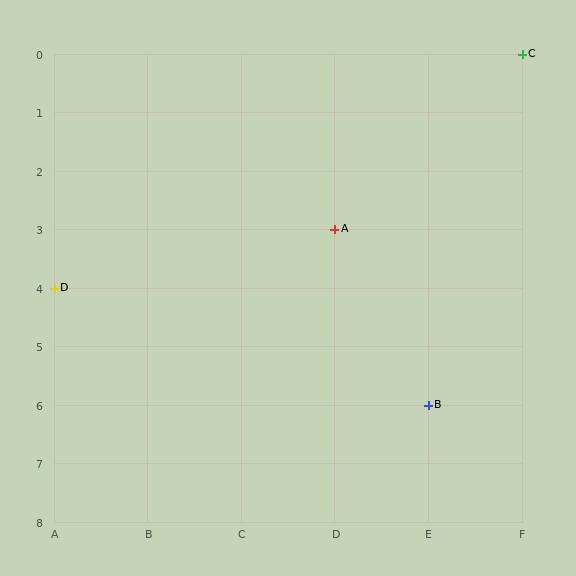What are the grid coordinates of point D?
Point D is at grid coordinates (A, 4).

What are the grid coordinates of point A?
Point A is at grid coordinates (D, 3).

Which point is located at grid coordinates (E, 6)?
Point B is at (E, 6).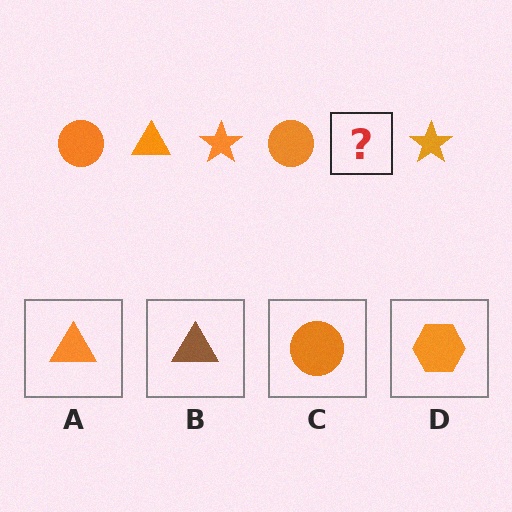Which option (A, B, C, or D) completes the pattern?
A.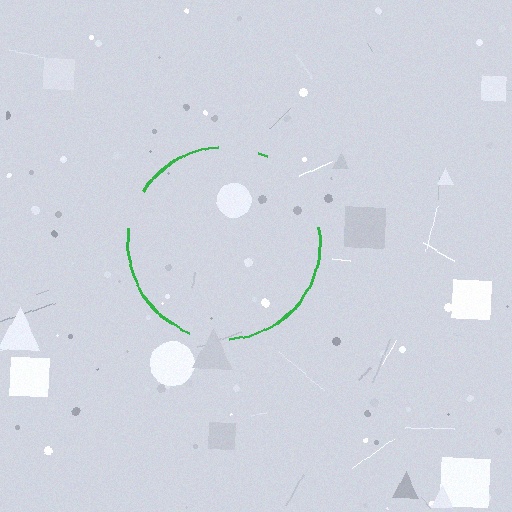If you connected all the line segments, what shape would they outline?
They would outline a circle.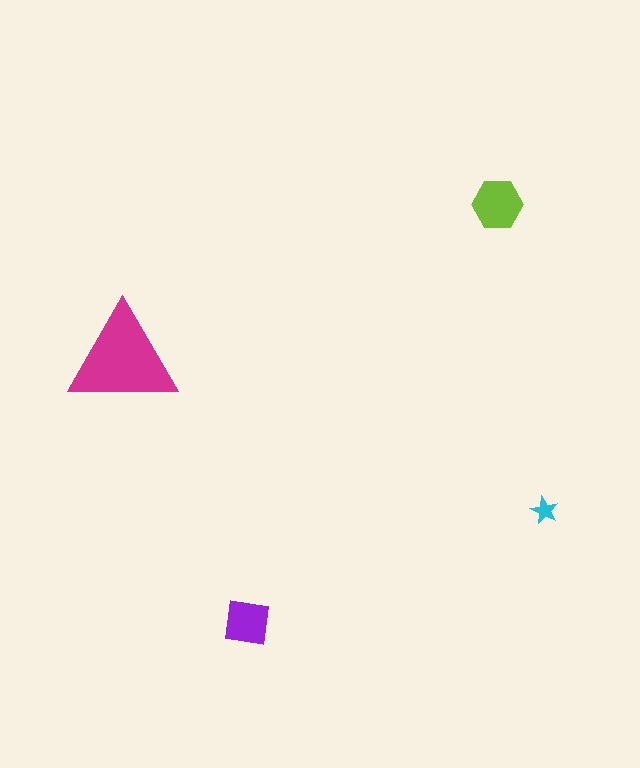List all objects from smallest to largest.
The cyan star, the purple square, the lime hexagon, the magenta triangle.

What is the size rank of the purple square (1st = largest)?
3rd.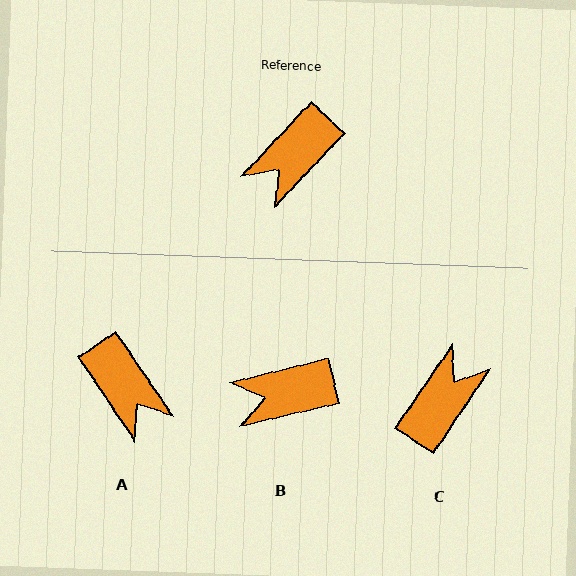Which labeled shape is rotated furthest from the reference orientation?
C, about 171 degrees away.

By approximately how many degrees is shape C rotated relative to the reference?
Approximately 171 degrees clockwise.